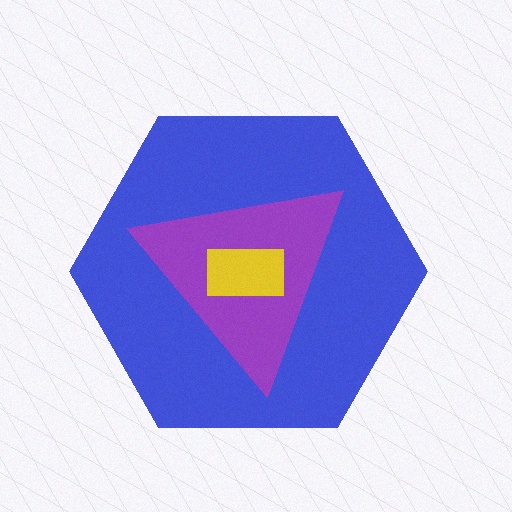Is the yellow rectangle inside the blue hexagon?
Yes.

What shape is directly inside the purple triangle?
The yellow rectangle.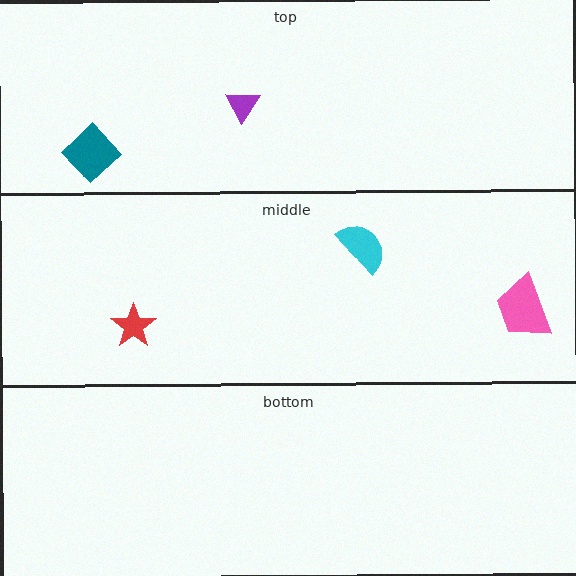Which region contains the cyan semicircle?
The middle region.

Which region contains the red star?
The middle region.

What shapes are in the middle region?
The pink trapezoid, the cyan semicircle, the red star.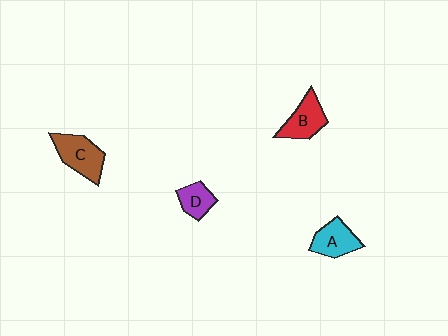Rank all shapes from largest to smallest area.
From largest to smallest: C (brown), B (red), A (cyan), D (purple).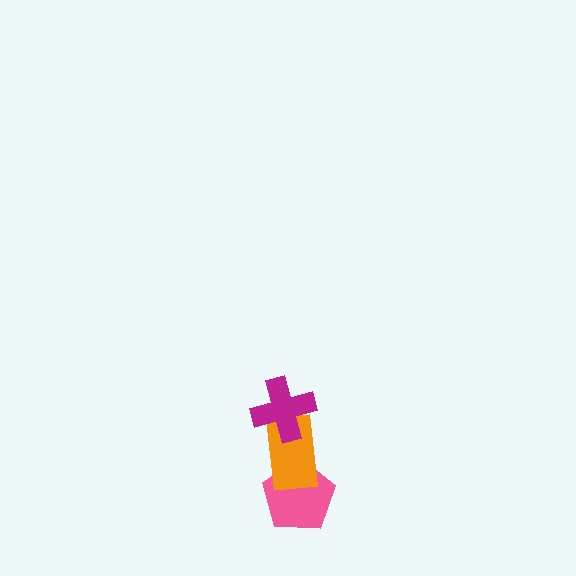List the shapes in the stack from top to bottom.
From top to bottom: the magenta cross, the orange rectangle, the pink pentagon.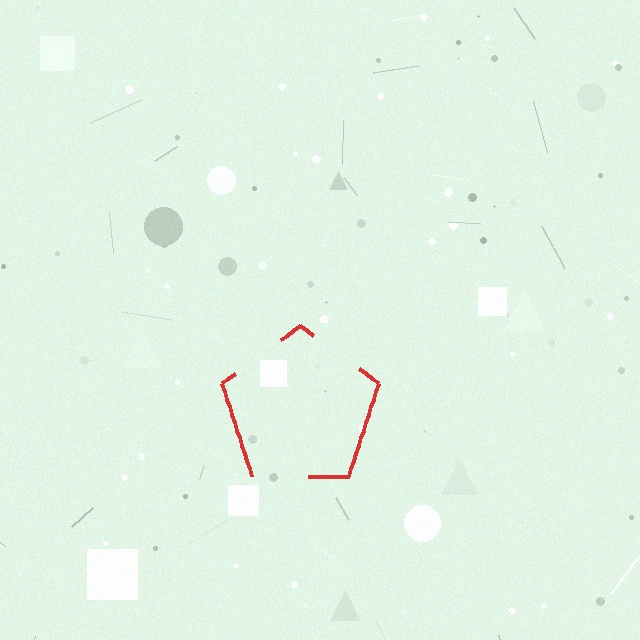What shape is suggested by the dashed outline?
The dashed outline suggests a pentagon.